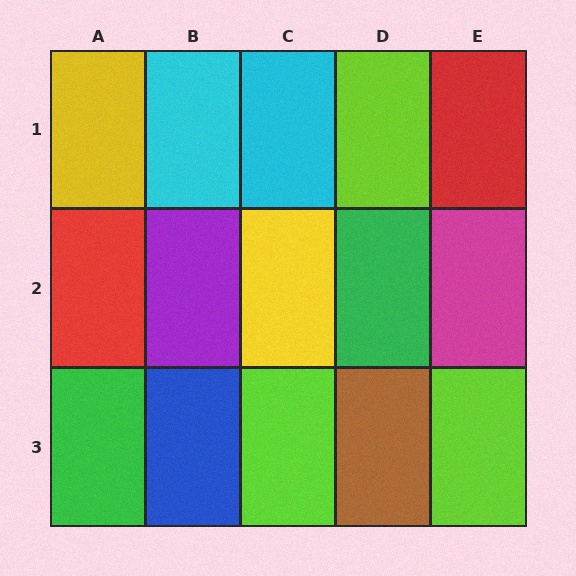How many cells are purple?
1 cell is purple.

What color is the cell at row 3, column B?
Blue.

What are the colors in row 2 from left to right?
Red, purple, yellow, green, magenta.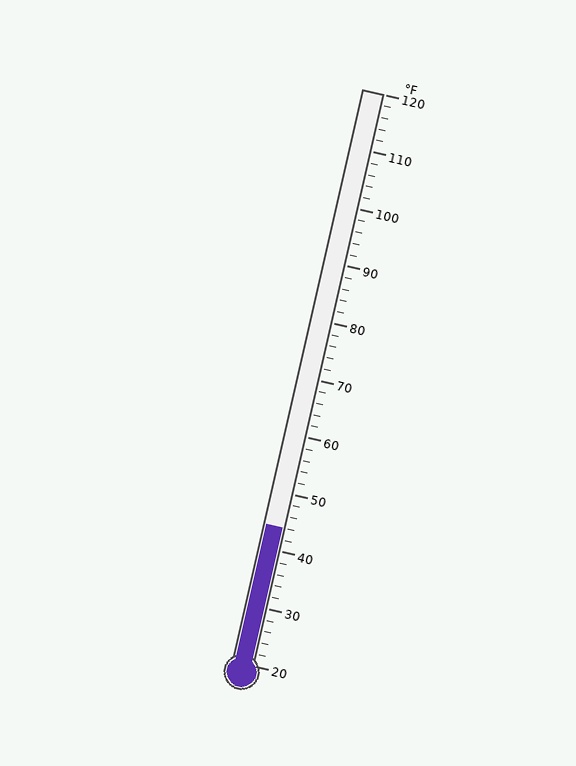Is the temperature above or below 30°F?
The temperature is above 30°F.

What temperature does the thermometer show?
The thermometer shows approximately 44°F.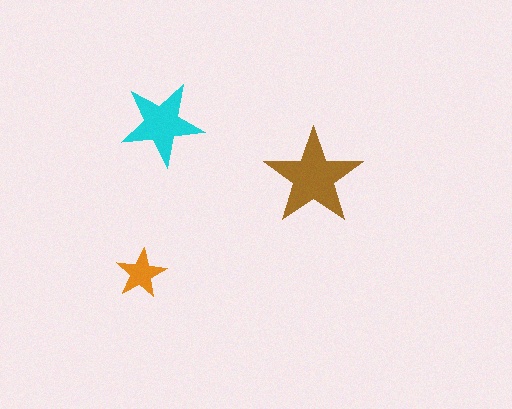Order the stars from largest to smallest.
the brown one, the cyan one, the orange one.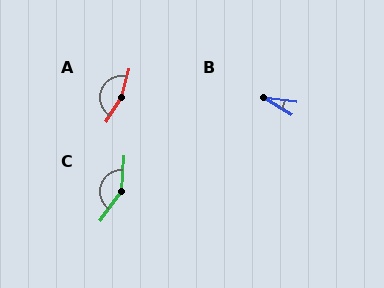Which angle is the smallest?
B, at approximately 24 degrees.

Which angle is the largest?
A, at approximately 162 degrees.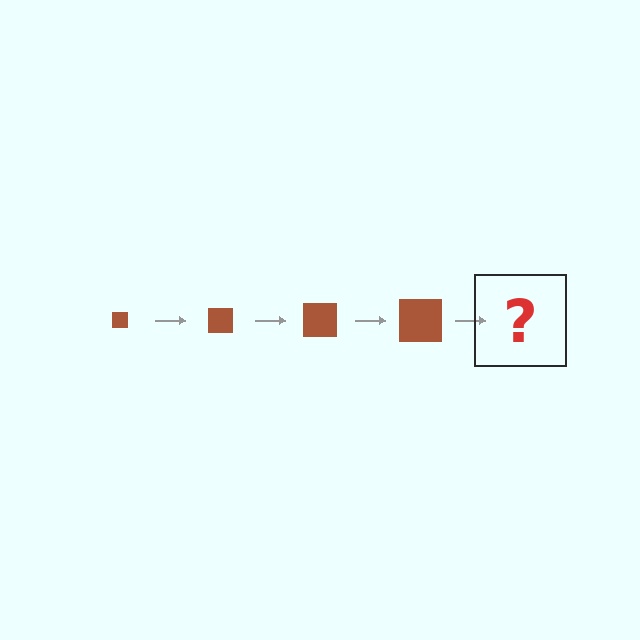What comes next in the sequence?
The next element should be a brown square, larger than the previous one.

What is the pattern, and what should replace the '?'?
The pattern is that the square gets progressively larger each step. The '?' should be a brown square, larger than the previous one.